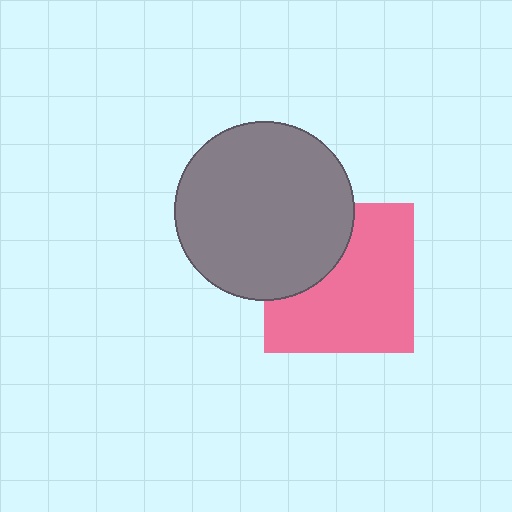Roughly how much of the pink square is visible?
Most of it is visible (roughly 68%).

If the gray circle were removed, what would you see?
You would see the complete pink square.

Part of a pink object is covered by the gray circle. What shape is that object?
It is a square.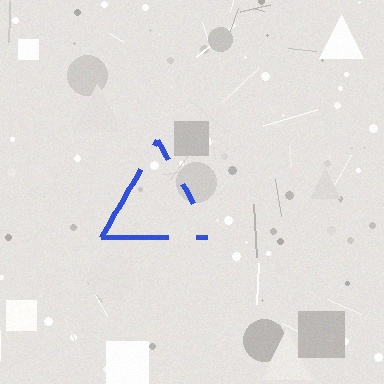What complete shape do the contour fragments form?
The contour fragments form a triangle.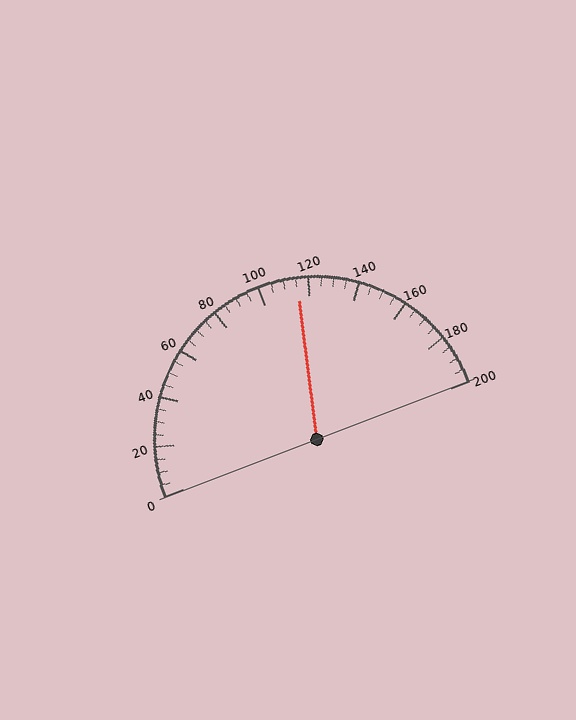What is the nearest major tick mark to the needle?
The nearest major tick mark is 120.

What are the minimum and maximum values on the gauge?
The gauge ranges from 0 to 200.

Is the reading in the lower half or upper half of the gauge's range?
The reading is in the upper half of the range (0 to 200).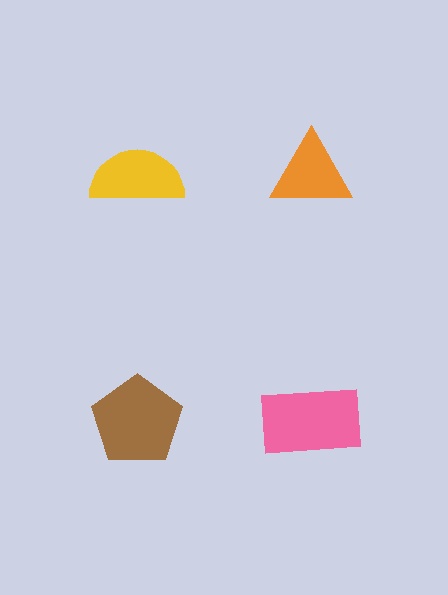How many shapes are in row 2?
2 shapes.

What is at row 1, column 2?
An orange triangle.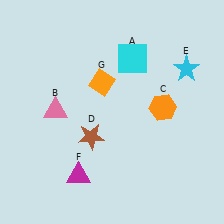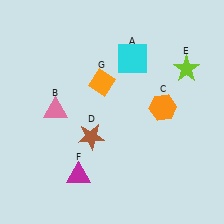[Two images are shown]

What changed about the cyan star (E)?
In Image 1, E is cyan. In Image 2, it changed to lime.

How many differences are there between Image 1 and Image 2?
There is 1 difference between the two images.